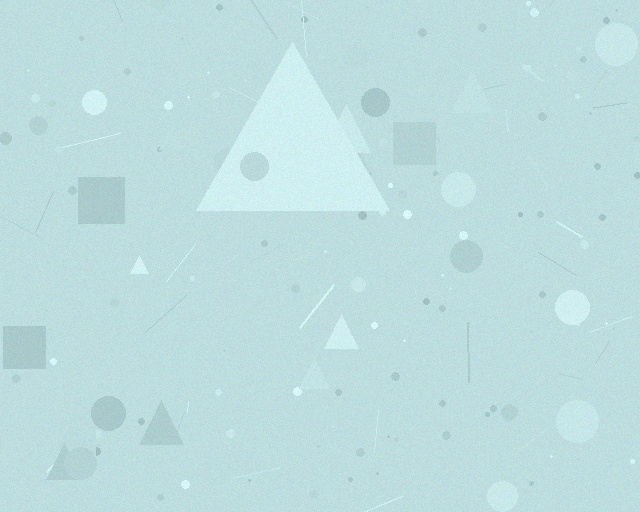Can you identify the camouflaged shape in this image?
The camouflaged shape is a triangle.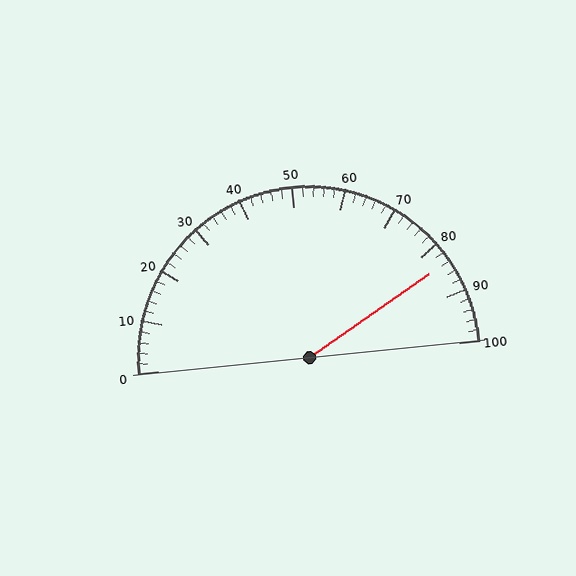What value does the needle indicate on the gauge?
The needle indicates approximately 84.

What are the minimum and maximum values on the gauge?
The gauge ranges from 0 to 100.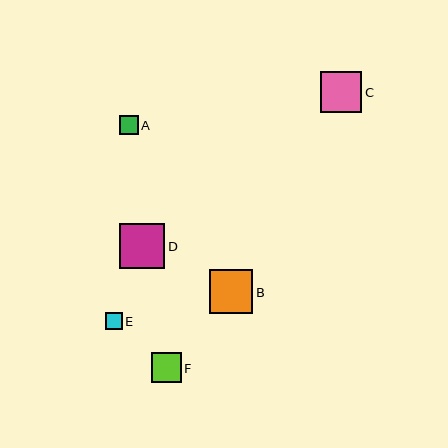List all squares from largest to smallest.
From largest to smallest: D, B, C, F, A, E.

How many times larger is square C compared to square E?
Square C is approximately 2.5 times the size of square E.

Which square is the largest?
Square D is the largest with a size of approximately 45 pixels.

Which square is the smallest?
Square E is the smallest with a size of approximately 16 pixels.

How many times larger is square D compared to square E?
Square D is approximately 2.7 times the size of square E.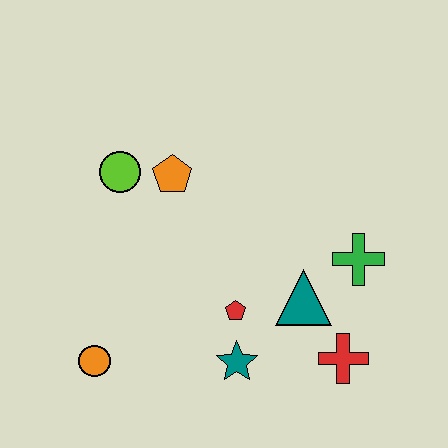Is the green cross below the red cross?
No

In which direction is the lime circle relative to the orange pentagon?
The lime circle is to the left of the orange pentagon.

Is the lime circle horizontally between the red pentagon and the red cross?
No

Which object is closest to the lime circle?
The orange pentagon is closest to the lime circle.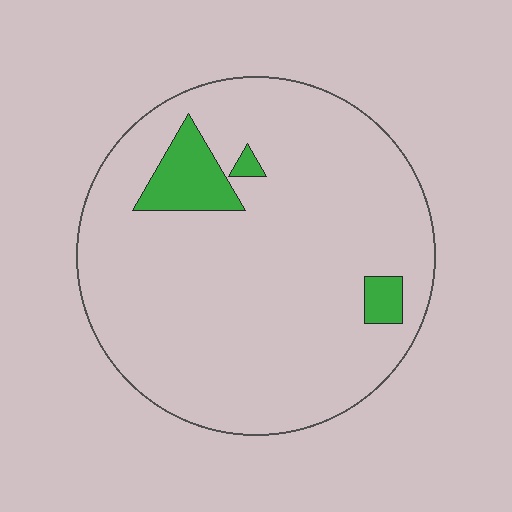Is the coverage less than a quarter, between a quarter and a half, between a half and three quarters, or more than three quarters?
Less than a quarter.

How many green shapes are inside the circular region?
3.